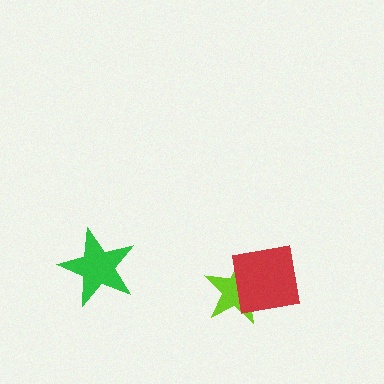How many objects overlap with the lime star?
1 object overlaps with the lime star.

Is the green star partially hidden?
No, no other shape covers it.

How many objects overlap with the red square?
1 object overlaps with the red square.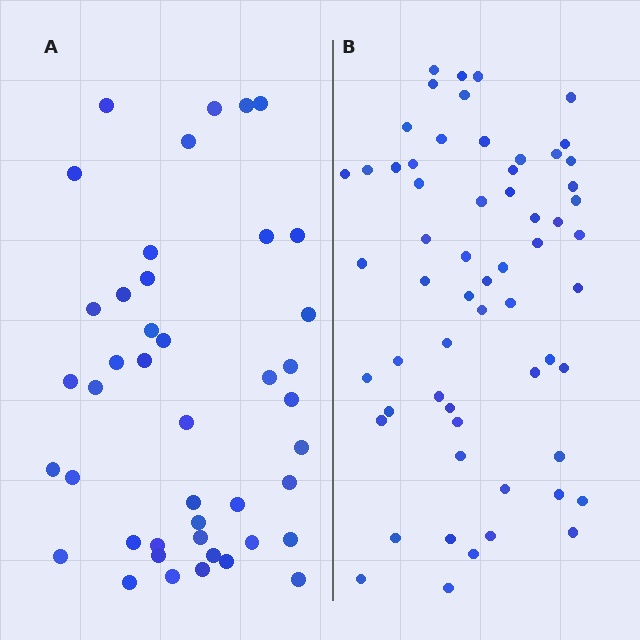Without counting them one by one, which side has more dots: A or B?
Region B (the right region) has more dots.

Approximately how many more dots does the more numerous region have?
Region B has approximately 15 more dots than region A.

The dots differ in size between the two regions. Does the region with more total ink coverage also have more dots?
No. Region A has more total ink coverage because its dots are larger, but region B actually contains more individual dots. Total area can be misleading — the number of items is what matters here.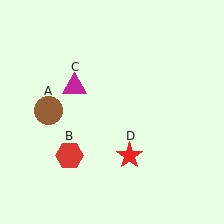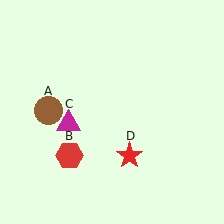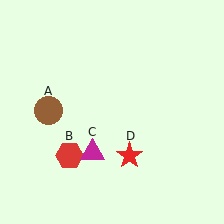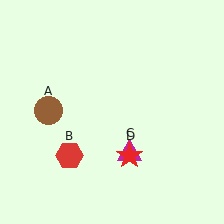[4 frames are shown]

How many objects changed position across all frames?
1 object changed position: magenta triangle (object C).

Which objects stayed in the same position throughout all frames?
Brown circle (object A) and red hexagon (object B) and red star (object D) remained stationary.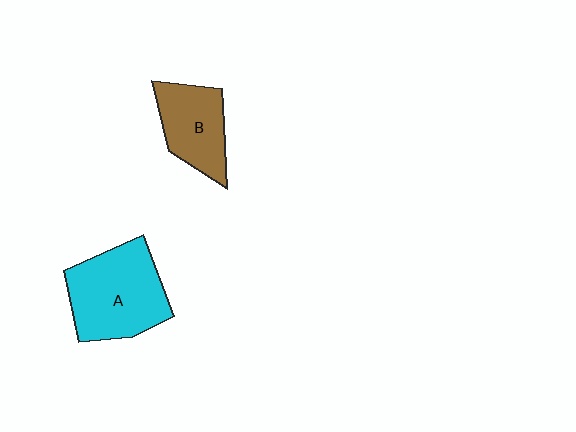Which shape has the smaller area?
Shape B (brown).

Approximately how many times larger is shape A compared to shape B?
Approximately 1.5 times.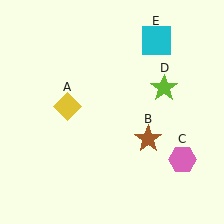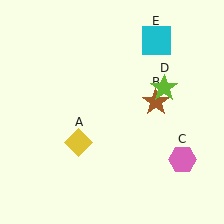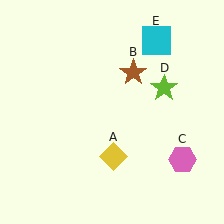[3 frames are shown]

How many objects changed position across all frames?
2 objects changed position: yellow diamond (object A), brown star (object B).